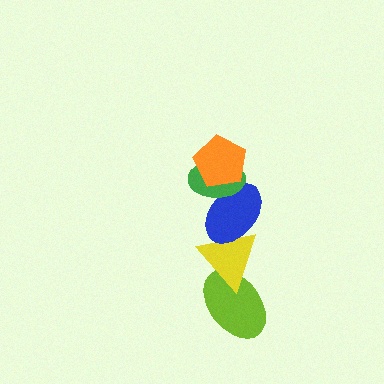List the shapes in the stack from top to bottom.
From top to bottom: the orange pentagon, the green ellipse, the blue ellipse, the yellow triangle, the lime ellipse.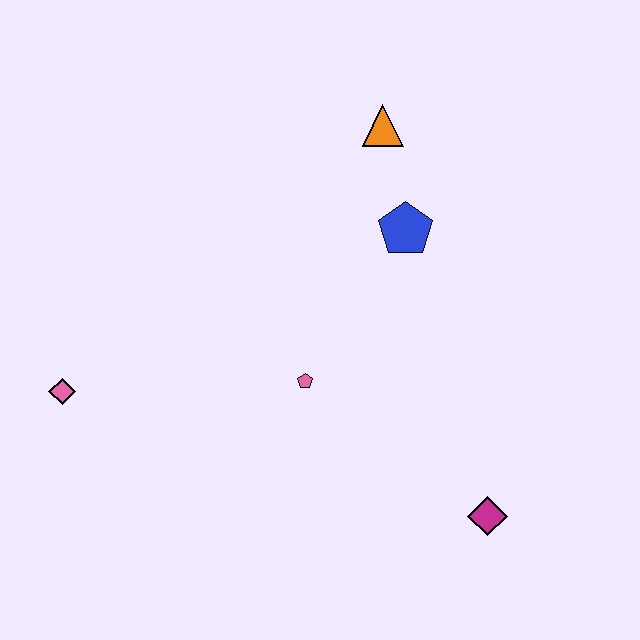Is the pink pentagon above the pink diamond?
Yes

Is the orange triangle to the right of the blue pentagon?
No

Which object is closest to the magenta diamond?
The pink pentagon is closest to the magenta diamond.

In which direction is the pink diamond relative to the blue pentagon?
The pink diamond is to the left of the blue pentagon.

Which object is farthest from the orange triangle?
The pink diamond is farthest from the orange triangle.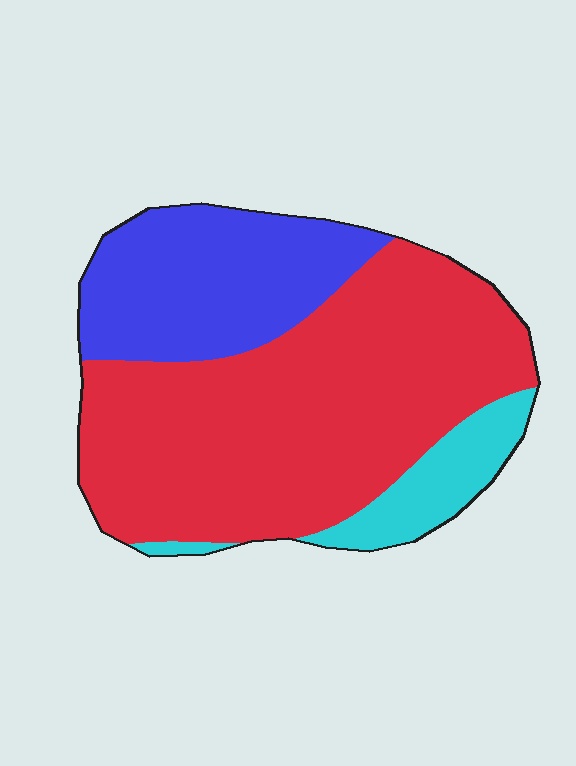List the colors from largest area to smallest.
From largest to smallest: red, blue, cyan.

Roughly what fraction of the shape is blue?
Blue covers about 25% of the shape.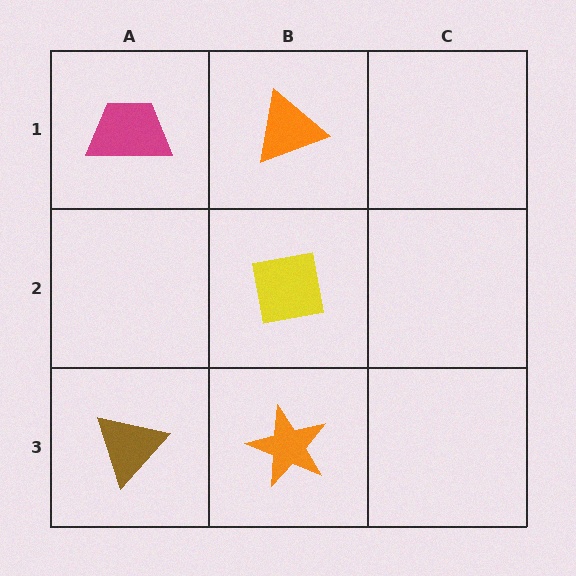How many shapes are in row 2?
1 shape.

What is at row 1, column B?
An orange triangle.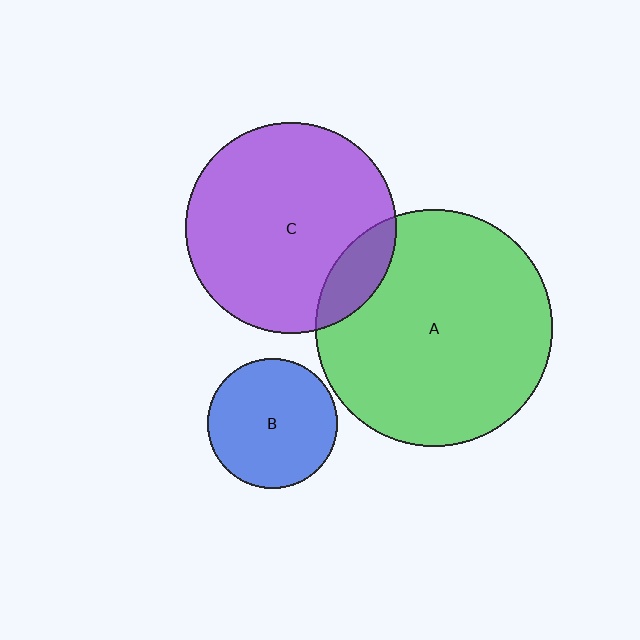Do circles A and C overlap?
Yes.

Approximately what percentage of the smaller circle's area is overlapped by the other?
Approximately 15%.